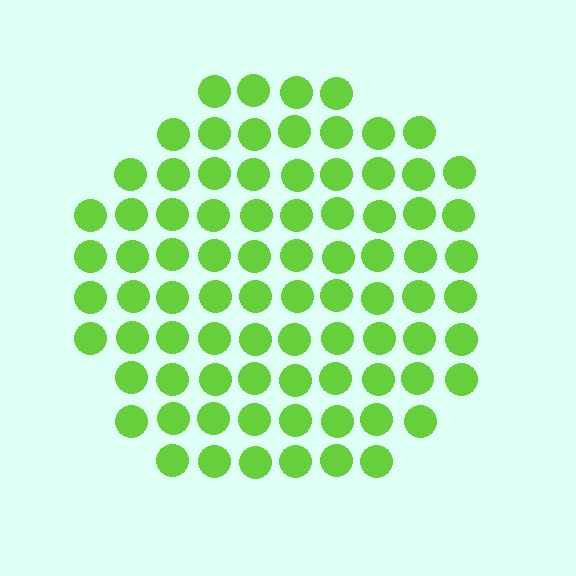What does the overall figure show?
The overall figure shows a circle.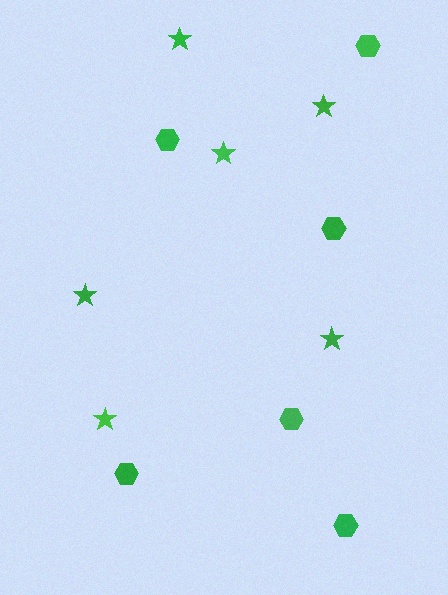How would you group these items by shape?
There are 2 groups: one group of stars (6) and one group of hexagons (6).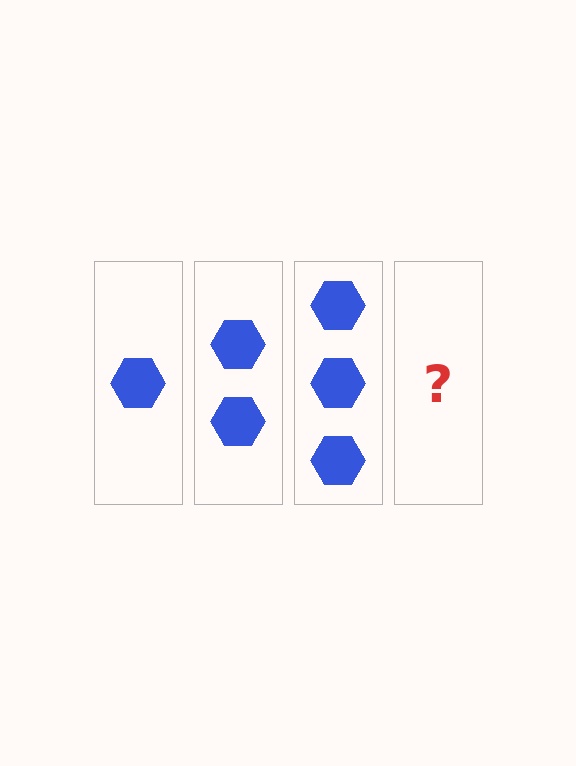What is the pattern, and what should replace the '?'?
The pattern is that each step adds one more hexagon. The '?' should be 4 hexagons.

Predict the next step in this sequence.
The next step is 4 hexagons.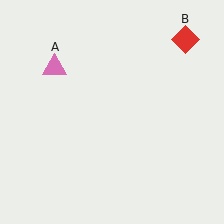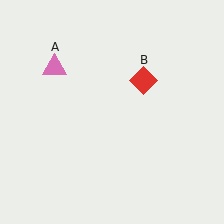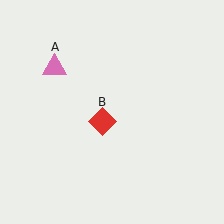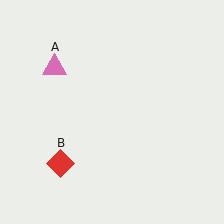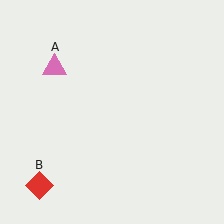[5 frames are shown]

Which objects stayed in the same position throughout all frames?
Pink triangle (object A) remained stationary.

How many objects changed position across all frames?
1 object changed position: red diamond (object B).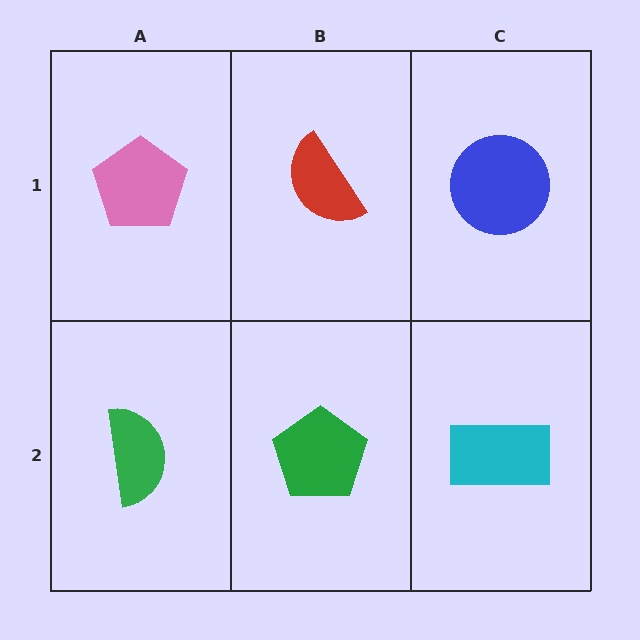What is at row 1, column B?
A red semicircle.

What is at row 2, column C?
A cyan rectangle.